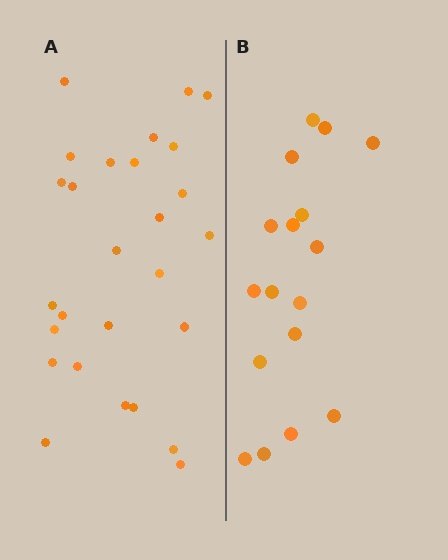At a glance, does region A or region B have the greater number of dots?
Region A (the left region) has more dots.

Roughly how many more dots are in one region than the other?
Region A has roughly 10 or so more dots than region B.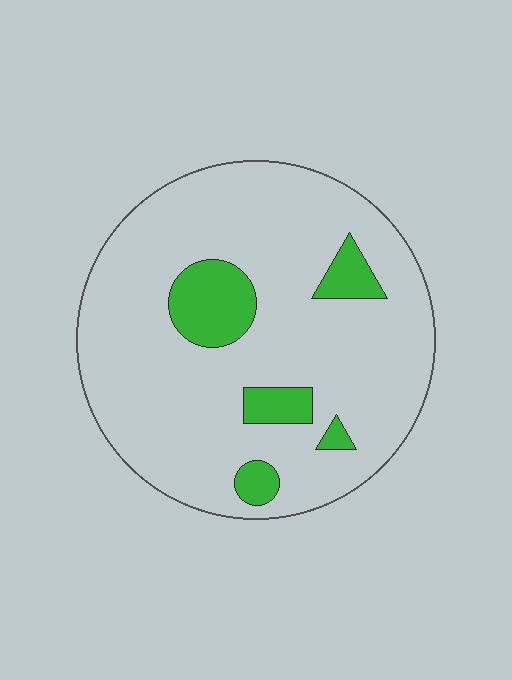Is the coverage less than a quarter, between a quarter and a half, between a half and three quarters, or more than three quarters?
Less than a quarter.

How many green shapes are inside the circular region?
5.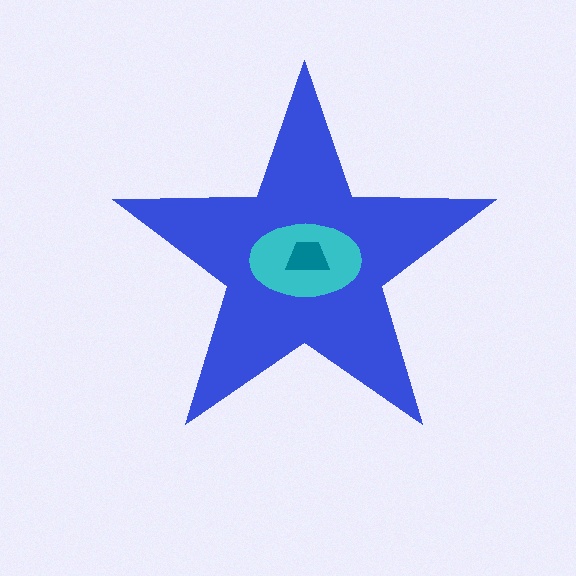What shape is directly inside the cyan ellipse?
The teal trapezoid.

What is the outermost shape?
The blue star.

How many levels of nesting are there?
3.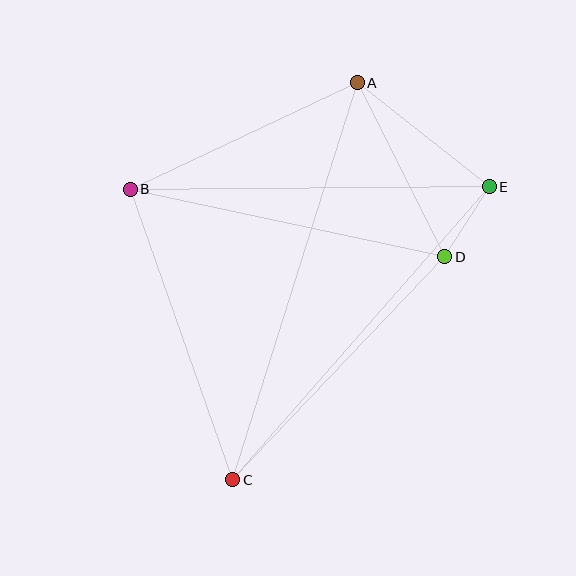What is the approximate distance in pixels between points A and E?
The distance between A and E is approximately 168 pixels.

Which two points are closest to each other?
Points D and E are closest to each other.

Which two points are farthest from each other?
Points A and C are farthest from each other.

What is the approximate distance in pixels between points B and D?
The distance between B and D is approximately 321 pixels.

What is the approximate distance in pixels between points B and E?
The distance between B and E is approximately 359 pixels.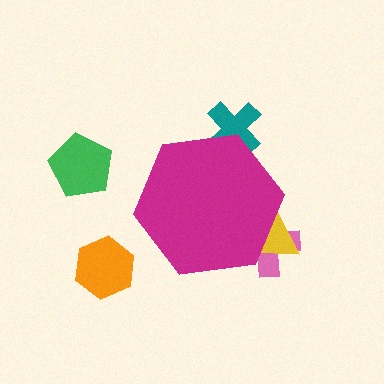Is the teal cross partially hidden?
Yes, the teal cross is partially hidden behind the magenta hexagon.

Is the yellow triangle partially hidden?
Yes, the yellow triangle is partially hidden behind the magenta hexagon.